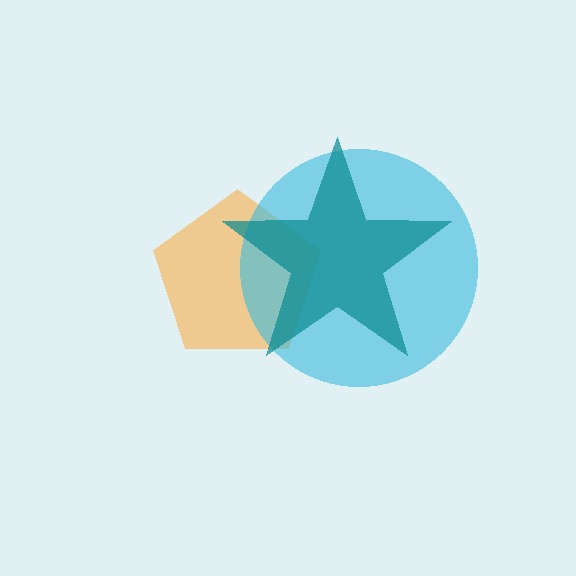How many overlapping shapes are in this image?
There are 3 overlapping shapes in the image.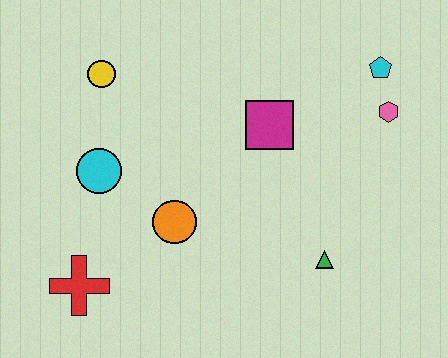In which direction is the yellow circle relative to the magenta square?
The yellow circle is to the left of the magenta square.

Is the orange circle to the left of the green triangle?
Yes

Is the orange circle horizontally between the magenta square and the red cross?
Yes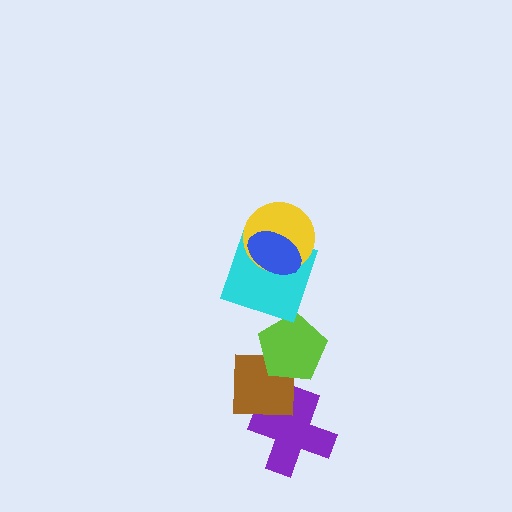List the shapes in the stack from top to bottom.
From top to bottom: the blue ellipse, the yellow circle, the cyan square, the lime pentagon, the brown square, the purple cross.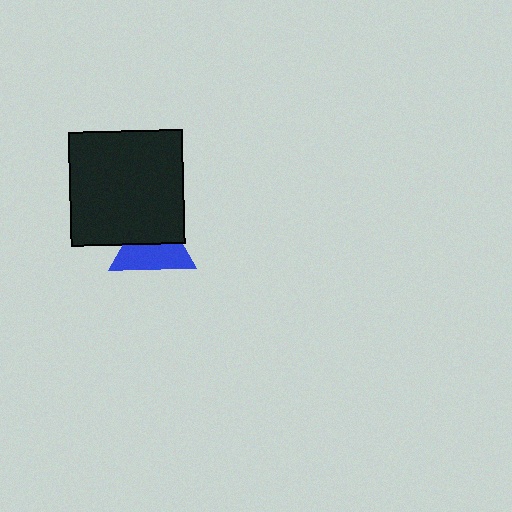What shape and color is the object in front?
The object in front is a black square.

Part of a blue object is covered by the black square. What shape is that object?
It is a triangle.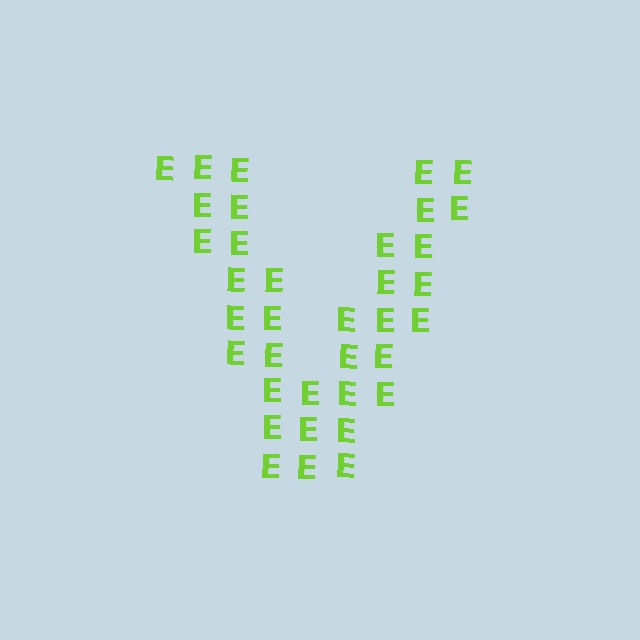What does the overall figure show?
The overall figure shows the letter V.